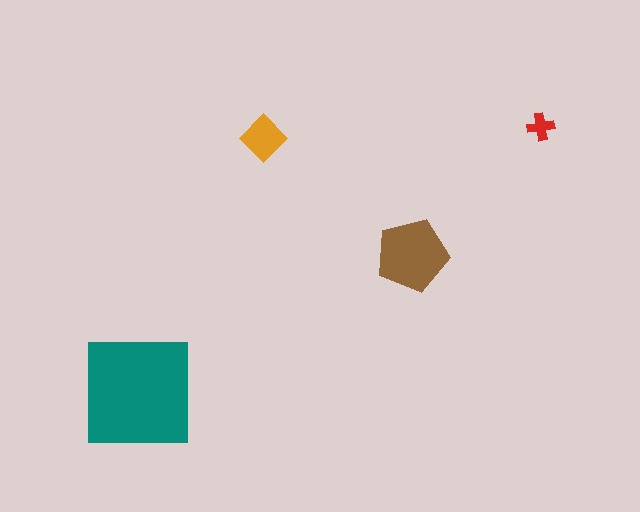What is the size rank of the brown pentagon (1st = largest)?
2nd.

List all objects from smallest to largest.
The red cross, the orange diamond, the brown pentagon, the teal square.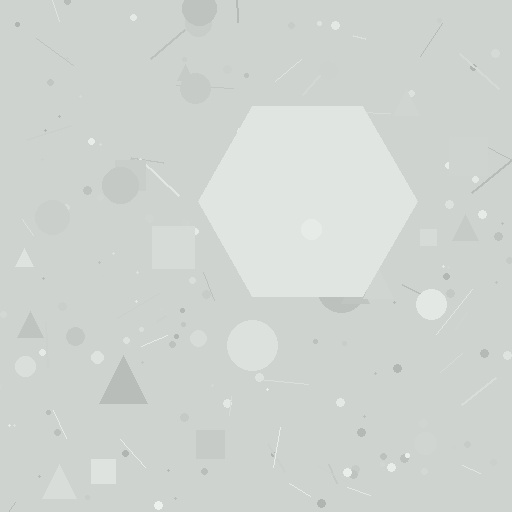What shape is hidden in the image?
A hexagon is hidden in the image.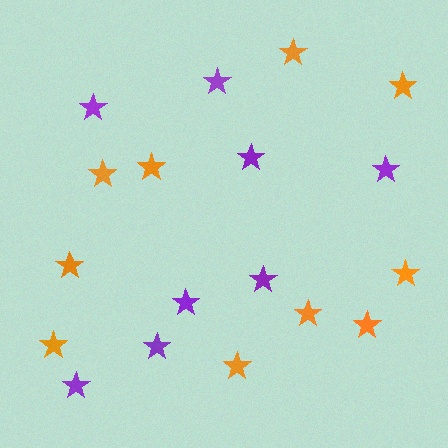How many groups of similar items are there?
There are 2 groups: one group of purple stars (8) and one group of orange stars (10).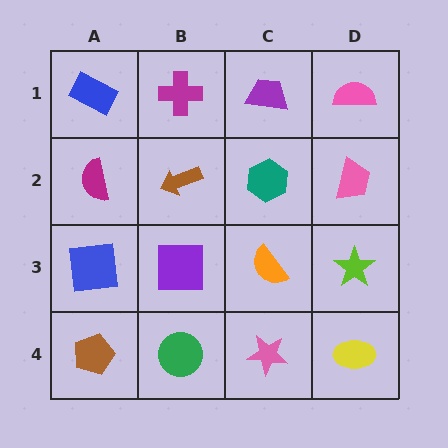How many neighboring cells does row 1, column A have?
2.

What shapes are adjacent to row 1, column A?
A magenta semicircle (row 2, column A), a magenta cross (row 1, column B).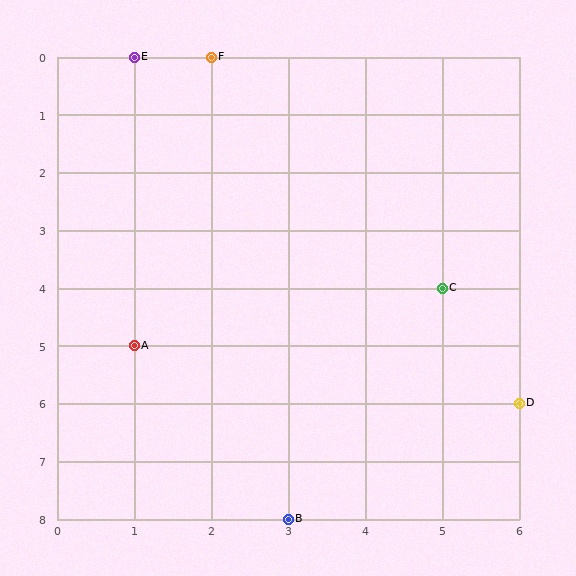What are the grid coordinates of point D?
Point D is at grid coordinates (6, 6).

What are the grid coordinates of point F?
Point F is at grid coordinates (2, 0).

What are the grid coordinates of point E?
Point E is at grid coordinates (1, 0).